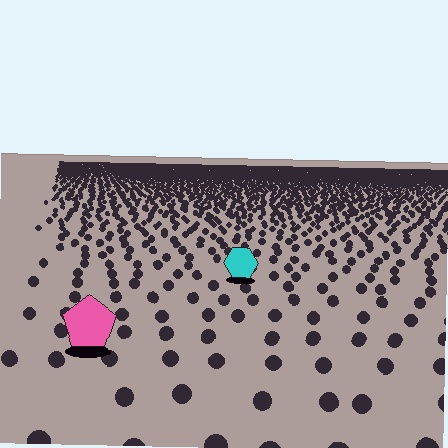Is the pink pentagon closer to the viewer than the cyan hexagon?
Yes. The pink pentagon is closer — you can tell from the texture gradient: the ground texture is coarser near it.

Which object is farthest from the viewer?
The cyan hexagon is farthest from the viewer. It appears smaller and the ground texture around it is denser.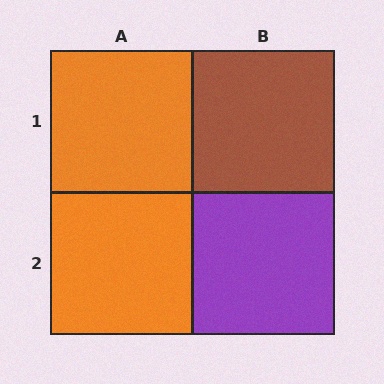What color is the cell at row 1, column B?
Brown.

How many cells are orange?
2 cells are orange.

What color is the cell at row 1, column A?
Orange.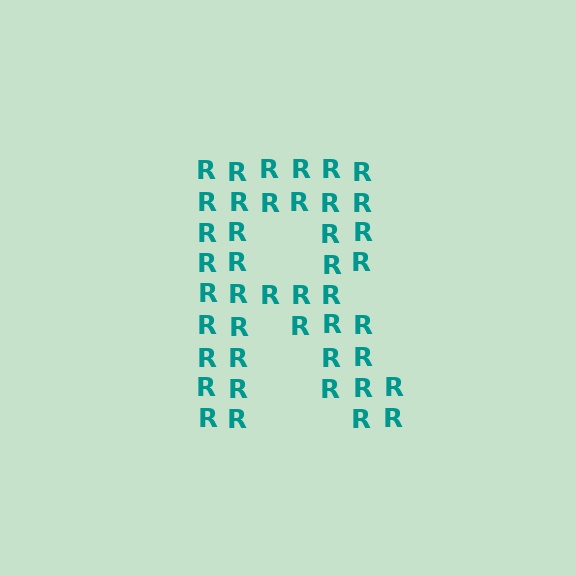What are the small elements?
The small elements are letter R's.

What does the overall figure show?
The overall figure shows the letter R.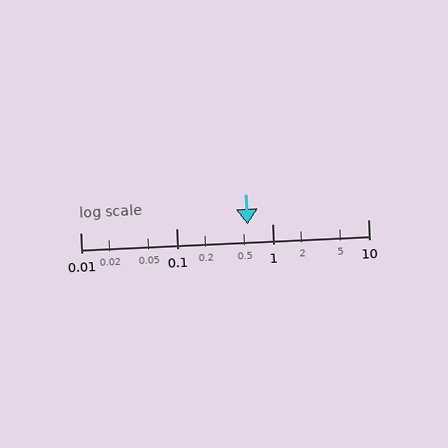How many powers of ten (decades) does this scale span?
The scale spans 3 decades, from 0.01 to 10.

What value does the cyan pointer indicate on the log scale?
The pointer indicates approximately 0.56.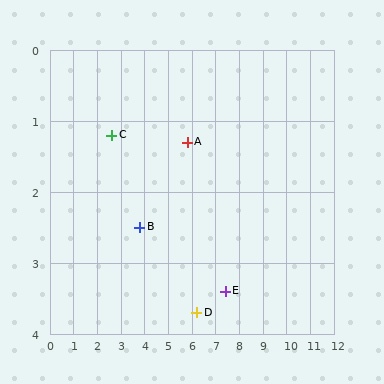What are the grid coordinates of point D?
Point D is at approximately (6.2, 3.7).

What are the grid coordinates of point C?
Point C is at approximately (2.6, 1.2).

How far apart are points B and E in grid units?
Points B and E are about 3.7 grid units apart.